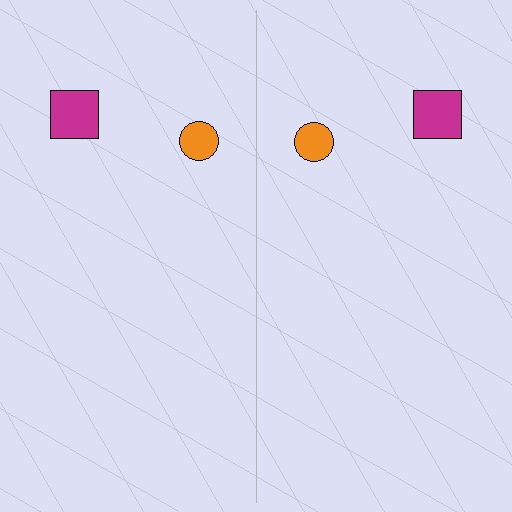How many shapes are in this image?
There are 4 shapes in this image.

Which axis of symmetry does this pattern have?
The pattern has a vertical axis of symmetry running through the center of the image.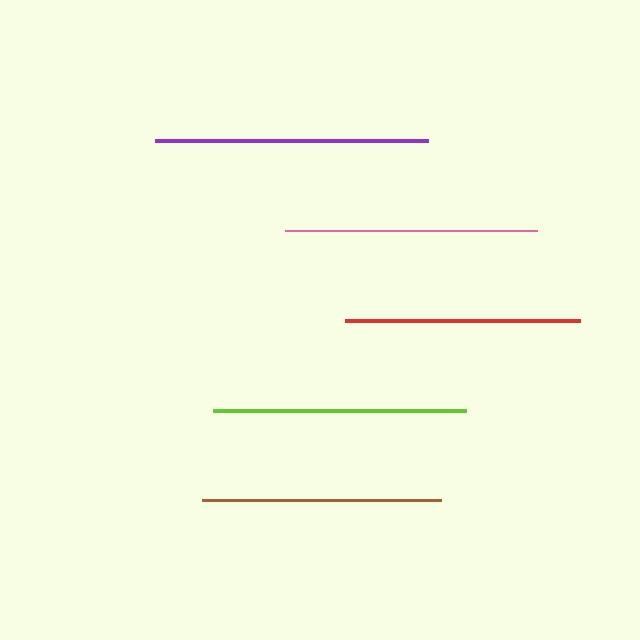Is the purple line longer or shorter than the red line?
The purple line is longer than the red line.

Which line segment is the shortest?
The red line is the shortest at approximately 235 pixels.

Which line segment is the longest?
The purple line is the longest at approximately 272 pixels.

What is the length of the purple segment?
The purple segment is approximately 272 pixels long.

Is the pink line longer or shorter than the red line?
The pink line is longer than the red line.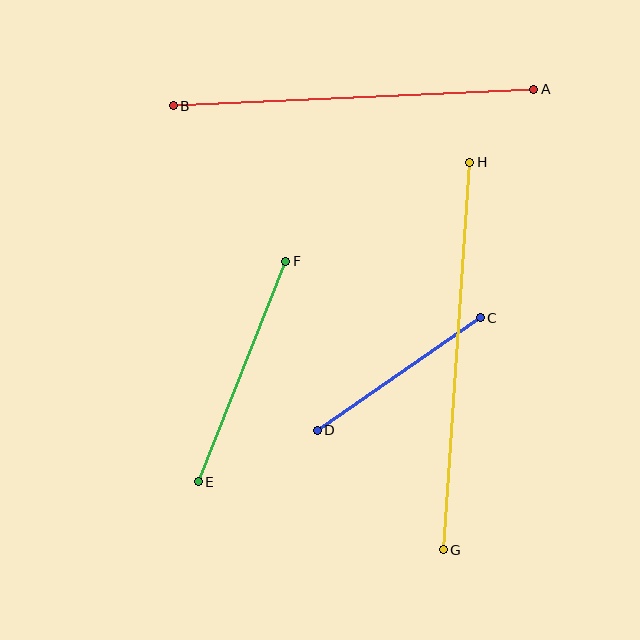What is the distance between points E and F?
The distance is approximately 237 pixels.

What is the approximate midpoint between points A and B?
The midpoint is at approximately (354, 98) pixels.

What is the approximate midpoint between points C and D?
The midpoint is at approximately (399, 374) pixels.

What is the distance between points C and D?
The distance is approximately 198 pixels.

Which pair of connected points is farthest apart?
Points G and H are farthest apart.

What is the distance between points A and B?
The distance is approximately 361 pixels.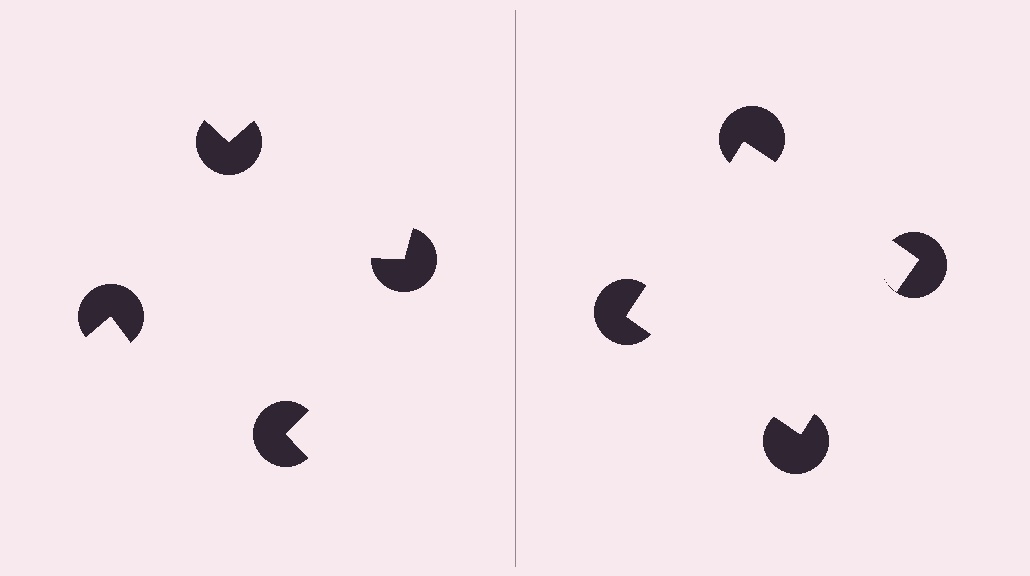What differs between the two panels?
The pac-man discs are positioned identically on both sides; only the wedge orientations differ. On the right they align to a square; on the left they are misaligned.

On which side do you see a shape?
An illusory square appears on the right side. On the left side the wedge cuts are rotated, so no coherent shape forms.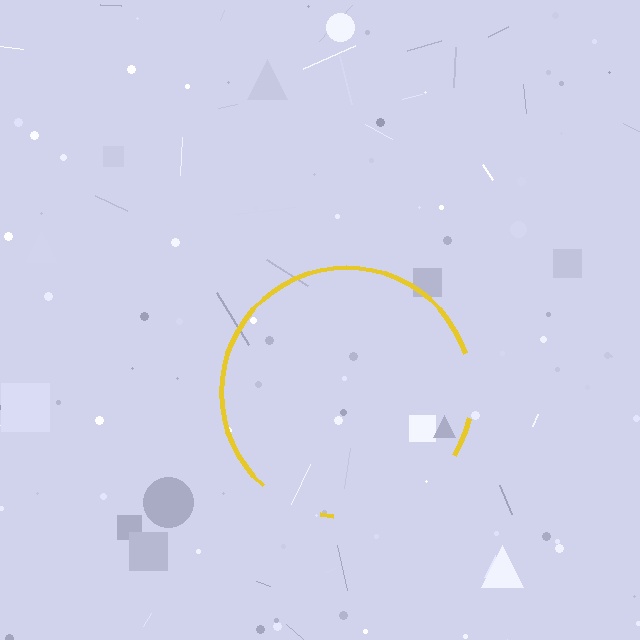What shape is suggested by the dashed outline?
The dashed outline suggests a circle.